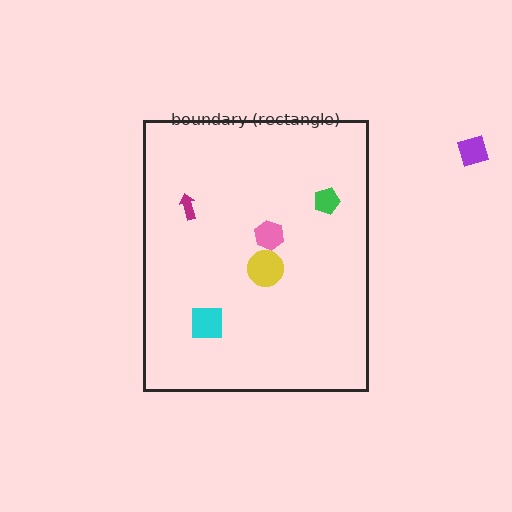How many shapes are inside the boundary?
5 inside, 1 outside.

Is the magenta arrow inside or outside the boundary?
Inside.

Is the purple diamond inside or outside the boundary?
Outside.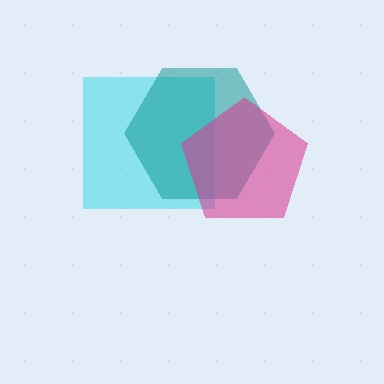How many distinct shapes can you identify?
There are 3 distinct shapes: a cyan square, a teal hexagon, a magenta pentagon.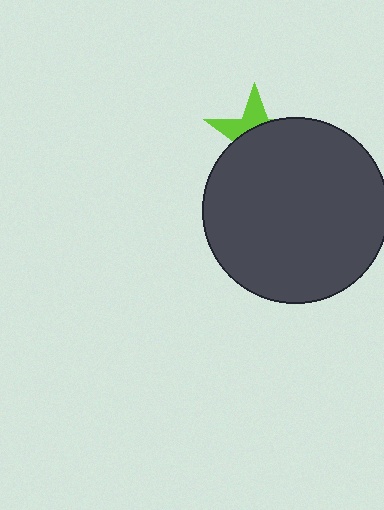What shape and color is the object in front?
The object in front is a dark gray circle.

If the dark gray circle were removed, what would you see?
You would see the complete lime star.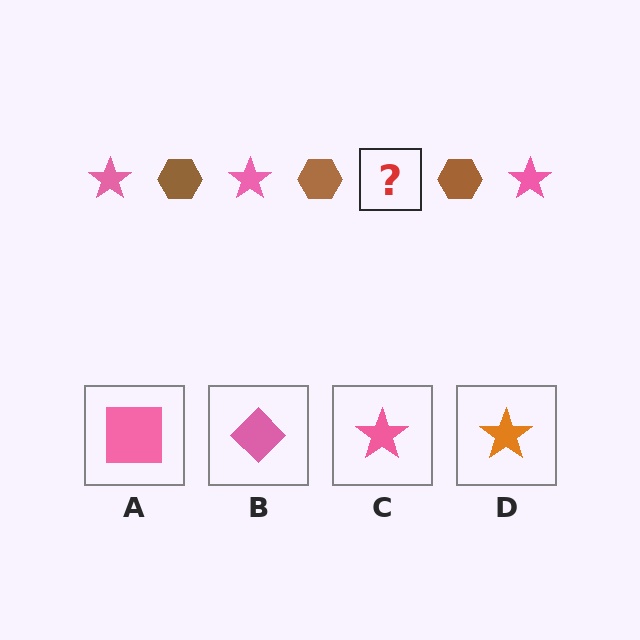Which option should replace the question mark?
Option C.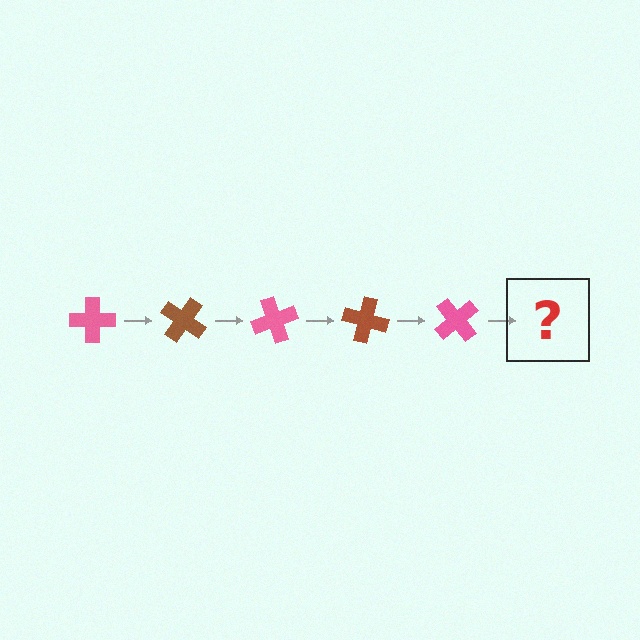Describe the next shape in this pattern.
It should be a brown cross, rotated 175 degrees from the start.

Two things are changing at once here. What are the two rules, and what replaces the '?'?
The two rules are that it rotates 35 degrees each step and the color cycles through pink and brown. The '?' should be a brown cross, rotated 175 degrees from the start.